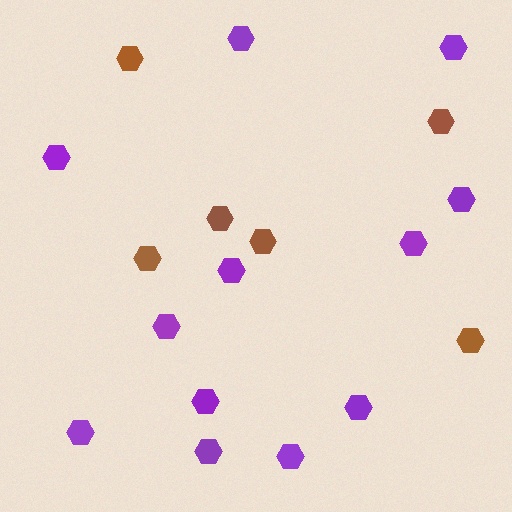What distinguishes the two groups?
There are 2 groups: one group of purple hexagons (12) and one group of brown hexagons (6).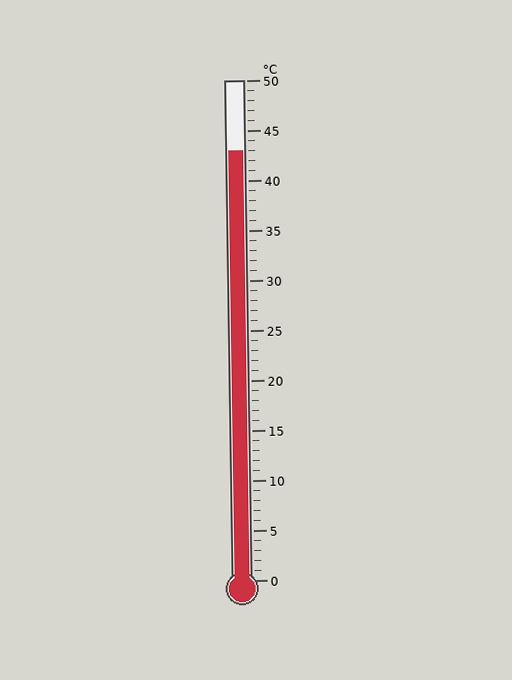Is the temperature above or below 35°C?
The temperature is above 35°C.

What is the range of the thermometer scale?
The thermometer scale ranges from 0°C to 50°C.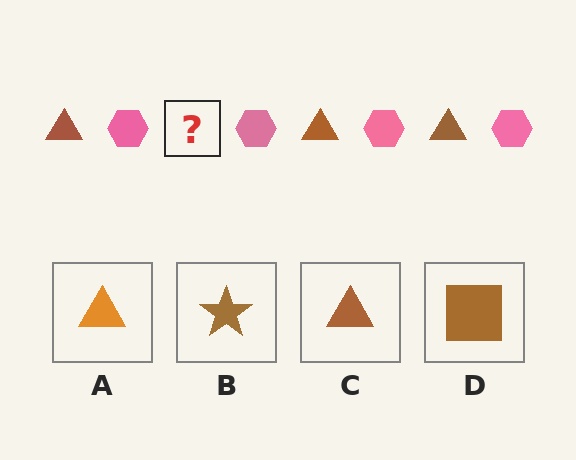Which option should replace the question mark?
Option C.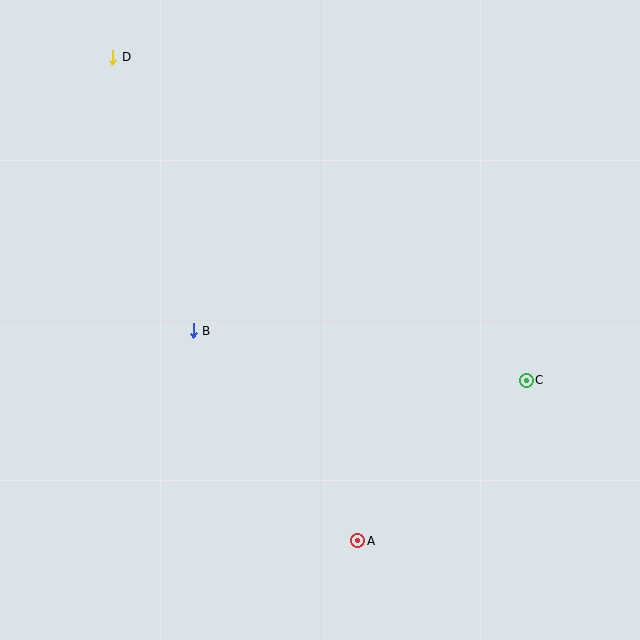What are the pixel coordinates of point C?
Point C is at (526, 380).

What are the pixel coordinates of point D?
Point D is at (113, 58).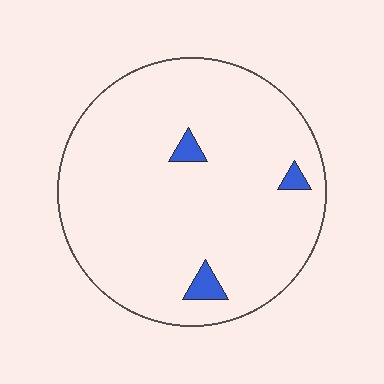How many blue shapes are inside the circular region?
3.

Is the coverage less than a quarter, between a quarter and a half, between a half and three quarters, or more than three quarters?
Less than a quarter.